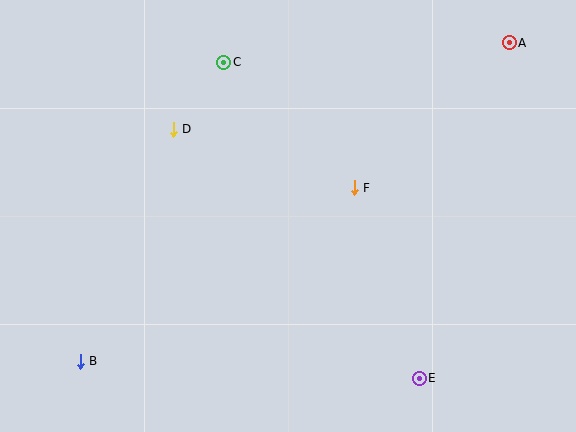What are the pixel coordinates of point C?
Point C is at (224, 62).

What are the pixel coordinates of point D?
Point D is at (173, 129).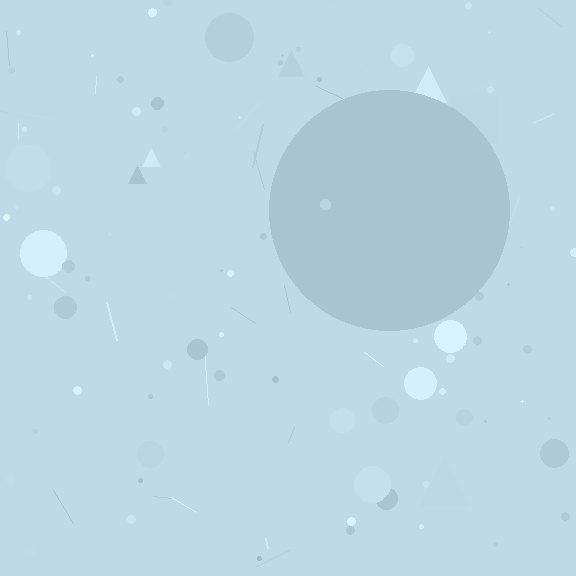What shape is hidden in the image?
A circle is hidden in the image.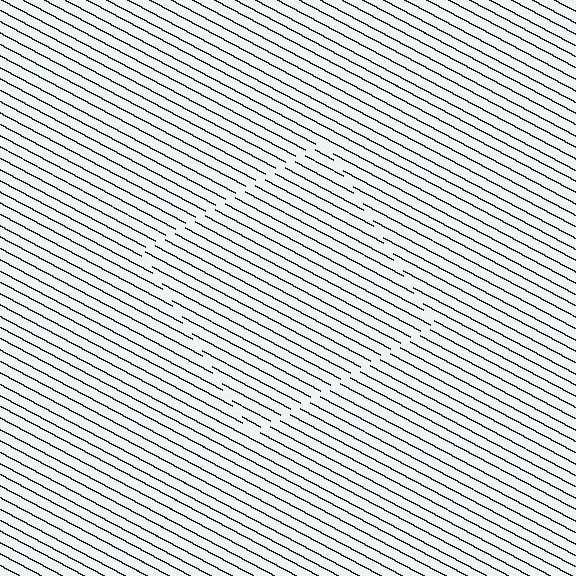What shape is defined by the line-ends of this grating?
An illusory square. The interior of the shape contains the same grating, shifted by half a period — the contour is defined by the phase discontinuity where line-ends from the inner and outer gratings abut.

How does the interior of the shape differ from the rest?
The interior of the shape contains the same grating, shifted by half a period — the contour is defined by the phase discontinuity where line-ends from the inner and outer gratings abut.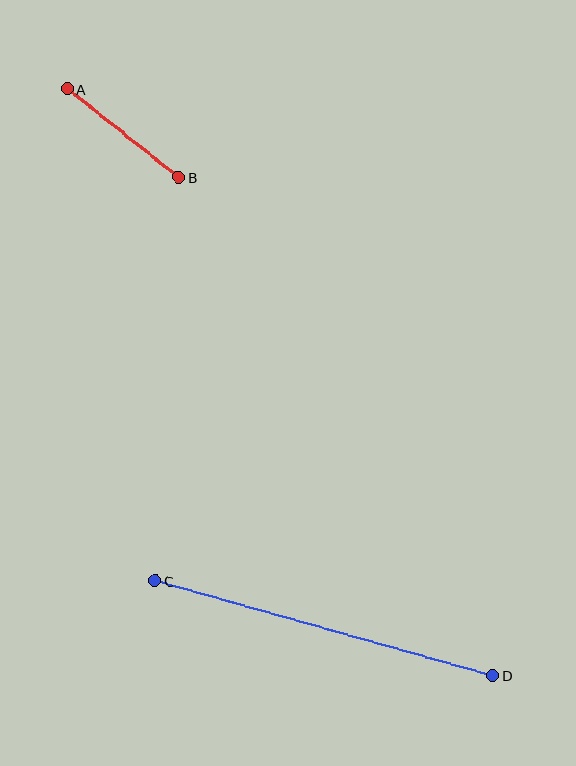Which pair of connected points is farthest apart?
Points C and D are farthest apart.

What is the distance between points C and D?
The distance is approximately 350 pixels.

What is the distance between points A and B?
The distance is approximately 142 pixels.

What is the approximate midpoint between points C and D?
The midpoint is at approximately (324, 628) pixels.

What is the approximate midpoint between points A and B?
The midpoint is at approximately (123, 133) pixels.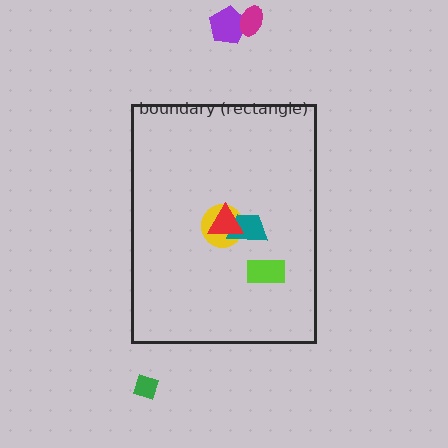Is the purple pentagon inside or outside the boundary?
Outside.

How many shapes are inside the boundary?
4 inside, 3 outside.